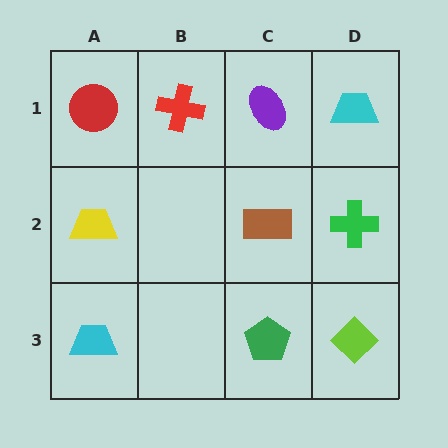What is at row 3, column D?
A lime diamond.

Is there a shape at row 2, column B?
No, that cell is empty.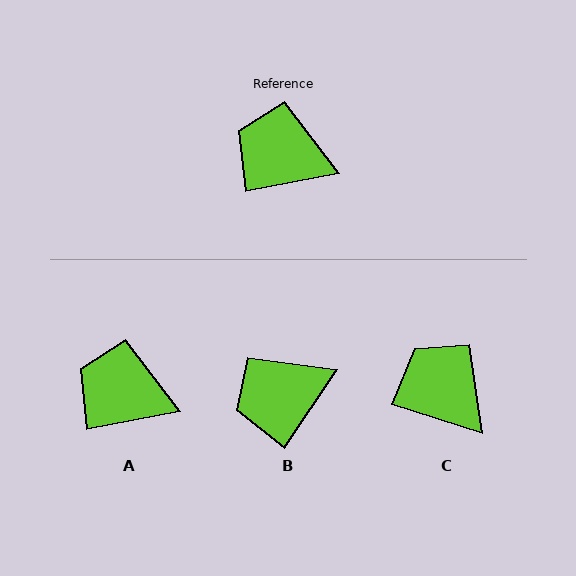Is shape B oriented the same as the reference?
No, it is off by about 46 degrees.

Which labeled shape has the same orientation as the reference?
A.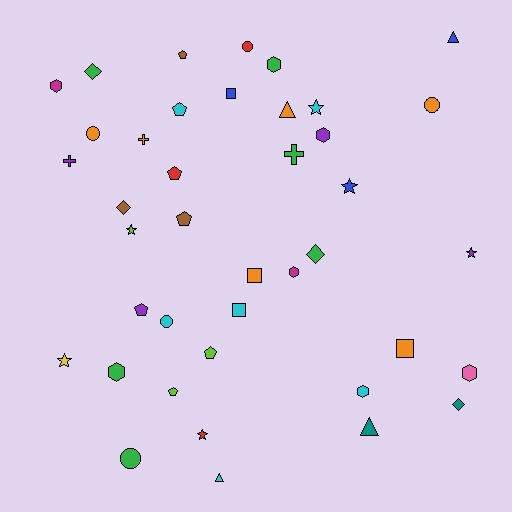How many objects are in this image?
There are 40 objects.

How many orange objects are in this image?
There are 6 orange objects.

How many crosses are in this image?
There are 3 crosses.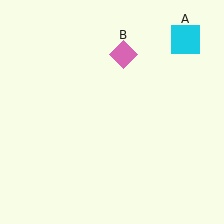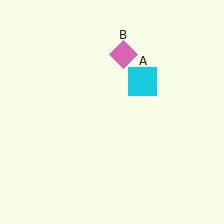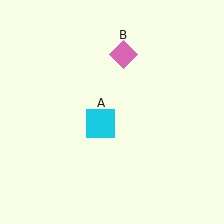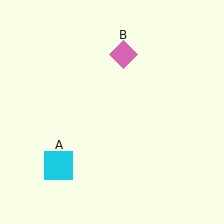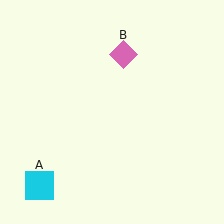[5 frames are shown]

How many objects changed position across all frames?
1 object changed position: cyan square (object A).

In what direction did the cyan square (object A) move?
The cyan square (object A) moved down and to the left.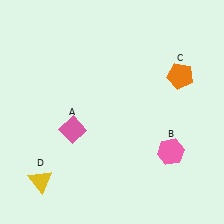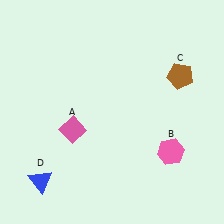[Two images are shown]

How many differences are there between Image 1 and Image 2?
There are 2 differences between the two images.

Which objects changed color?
C changed from orange to brown. D changed from yellow to blue.